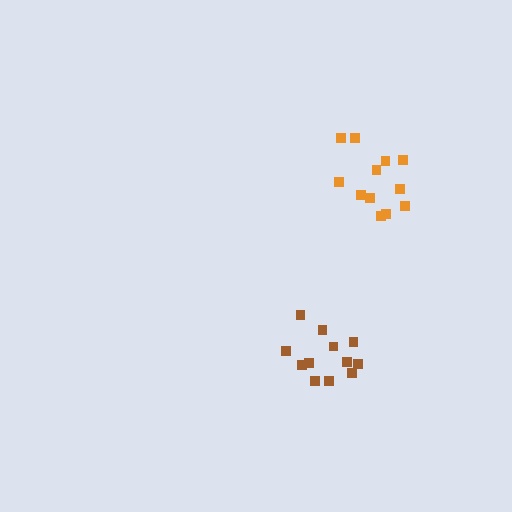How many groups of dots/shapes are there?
There are 2 groups.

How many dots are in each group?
Group 1: 12 dots, Group 2: 12 dots (24 total).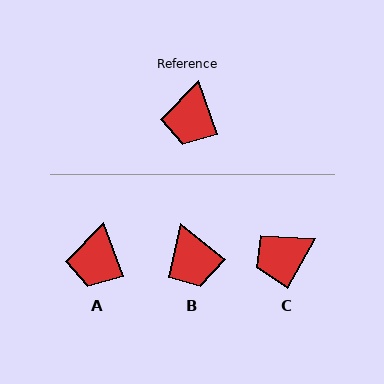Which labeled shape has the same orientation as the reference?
A.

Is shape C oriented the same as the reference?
No, it is off by about 49 degrees.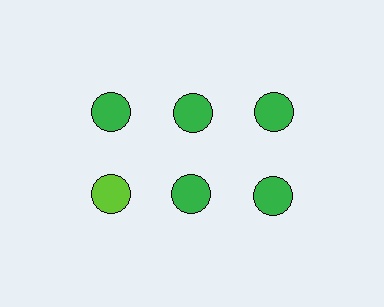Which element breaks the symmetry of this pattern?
The lime circle in the second row, leftmost column breaks the symmetry. All other shapes are green circles.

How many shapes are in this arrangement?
There are 6 shapes arranged in a grid pattern.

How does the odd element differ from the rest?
It has a different color: lime instead of green.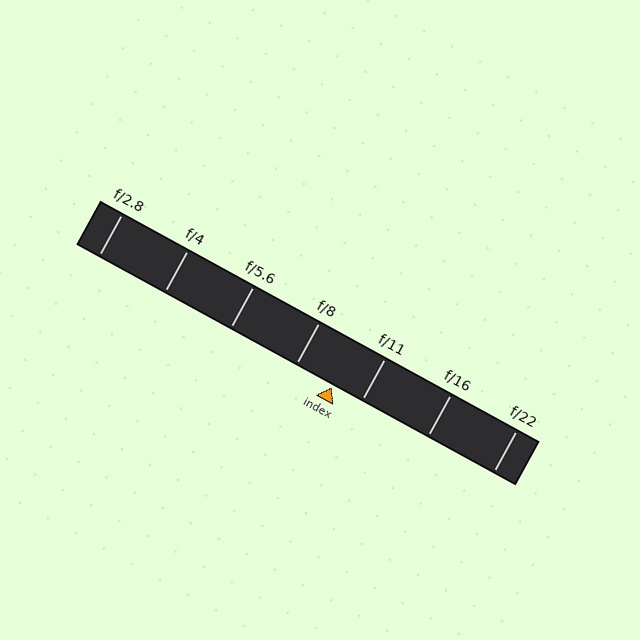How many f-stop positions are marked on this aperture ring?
There are 7 f-stop positions marked.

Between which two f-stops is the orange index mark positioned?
The index mark is between f/8 and f/11.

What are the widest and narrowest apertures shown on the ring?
The widest aperture shown is f/2.8 and the narrowest is f/22.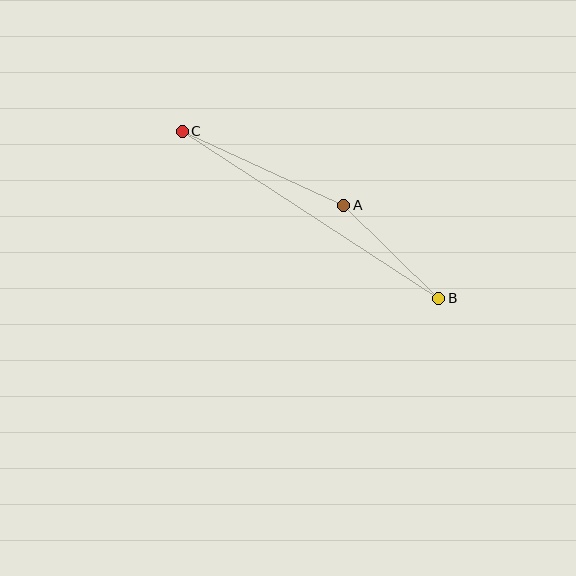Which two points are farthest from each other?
Points B and C are farthest from each other.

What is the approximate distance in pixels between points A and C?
The distance between A and C is approximately 177 pixels.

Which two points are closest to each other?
Points A and B are closest to each other.